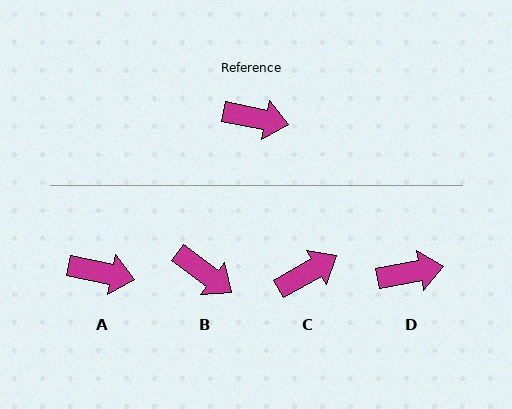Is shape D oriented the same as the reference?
No, it is off by about 21 degrees.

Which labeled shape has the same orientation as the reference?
A.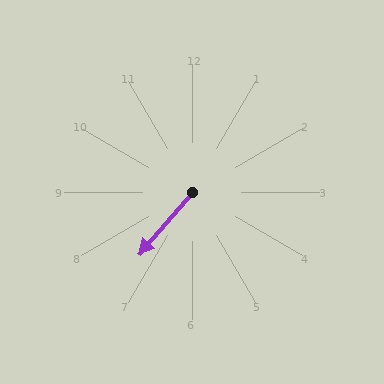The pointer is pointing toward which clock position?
Roughly 7 o'clock.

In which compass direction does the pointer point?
Southwest.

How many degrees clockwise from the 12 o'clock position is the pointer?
Approximately 220 degrees.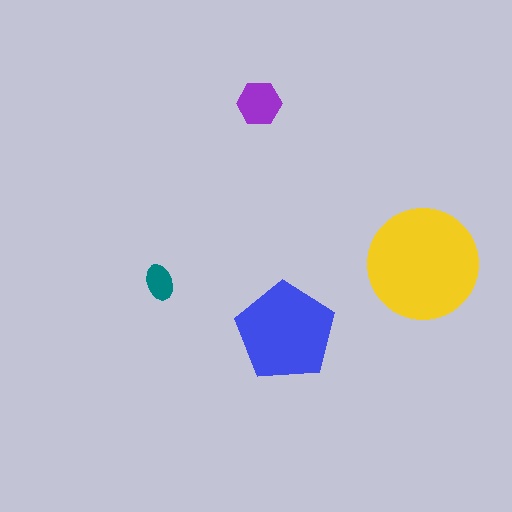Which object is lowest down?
The blue pentagon is bottommost.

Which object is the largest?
The yellow circle.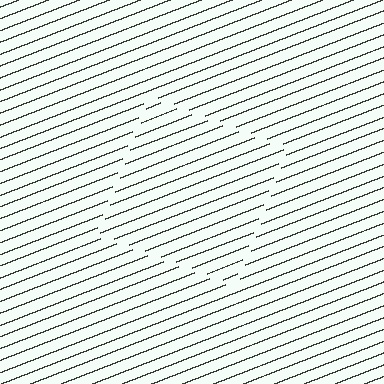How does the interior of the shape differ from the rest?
The interior of the shape contains the same grating, shifted by half a period — the contour is defined by the phase discontinuity where line-ends from the inner and outer gratings abut.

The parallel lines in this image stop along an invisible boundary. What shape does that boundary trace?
An illusory square. The interior of the shape contains the same grating, shifted by half a period — the contour is defined by the phase discontinuity where line-ends from the inner and outer gratings abut.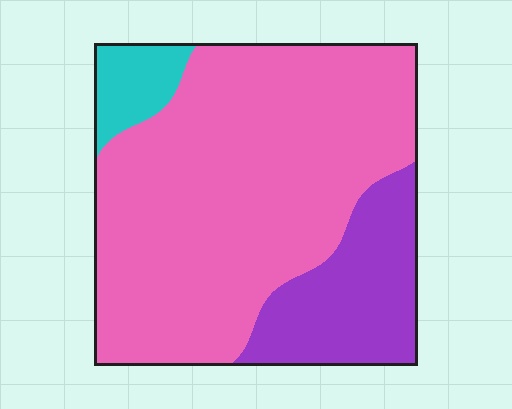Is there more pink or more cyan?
Pink.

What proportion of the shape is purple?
Purple takes up between a sixth and a third of the shape.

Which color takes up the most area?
Pink, at roughly 70%.